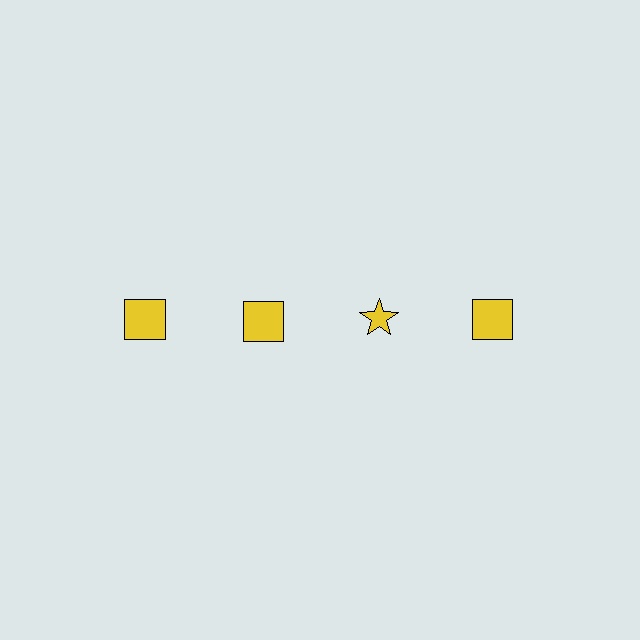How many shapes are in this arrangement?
There are 4 shapes arranged in a grid pattern.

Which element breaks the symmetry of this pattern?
The yellow star in the top row, center column breaks the symmetry. All other shapes are yellow squares.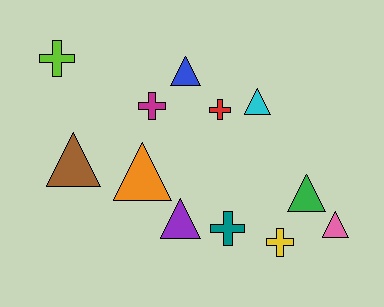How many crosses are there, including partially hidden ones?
There are 5 crosses.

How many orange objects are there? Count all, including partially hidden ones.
There is 1 orange object.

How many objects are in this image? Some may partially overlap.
There are 12 objects.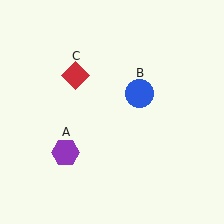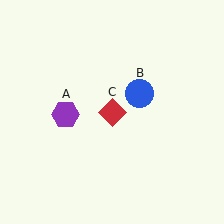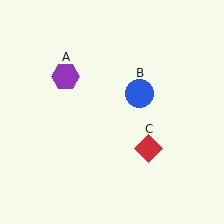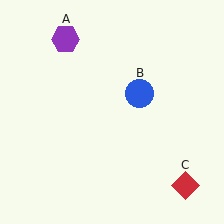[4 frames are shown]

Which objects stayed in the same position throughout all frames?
Blue circle (object B) remained stationary.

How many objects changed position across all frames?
2 objects changed position: purple hexagon (object A), red diamond (object C).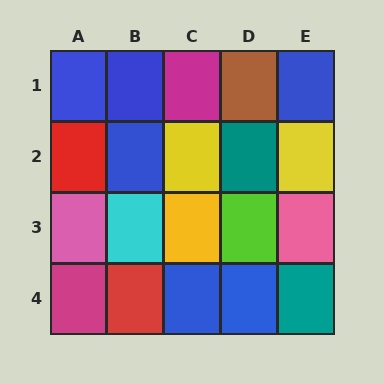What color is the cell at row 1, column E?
Blue.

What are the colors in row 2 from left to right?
Red, blue, yellow, teal, yellow.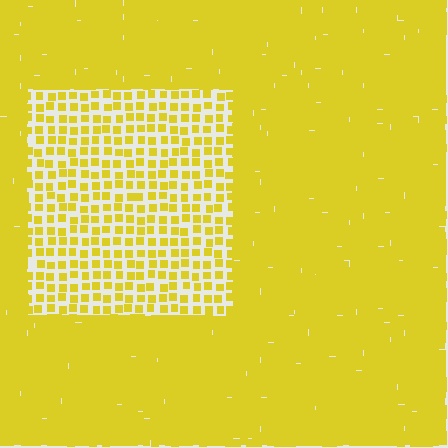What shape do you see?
I see a rectangle.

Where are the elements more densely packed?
The elements are more densely packed outside the rectangle boundary.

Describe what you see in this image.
The image contains small yellow elements arranged at two different densities. A rectangle-shaped region is visible where the elements are less densely packed than the surrounding area.